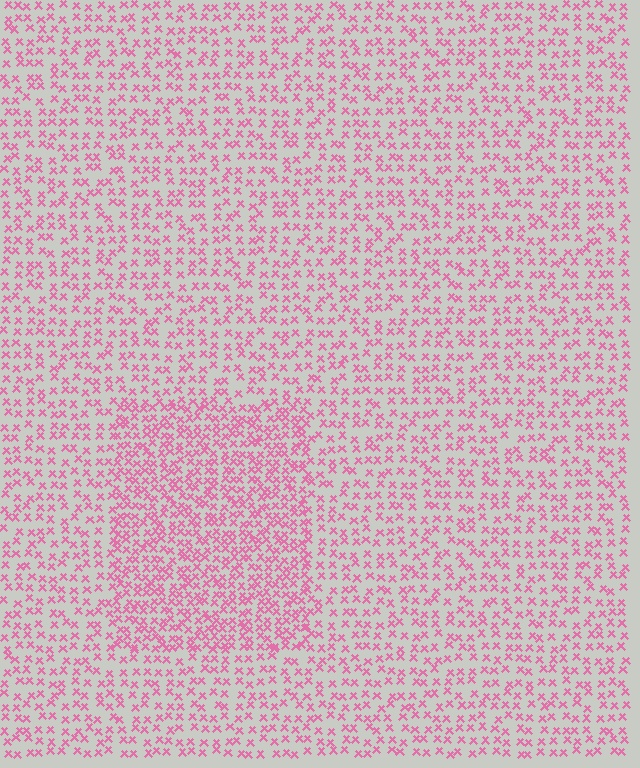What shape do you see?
I see a rectangle.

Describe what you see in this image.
The image contains small pink elements arranged at two different densities. A rectangle-shaped region is visible where the elements are more densely packed than the surrounding area.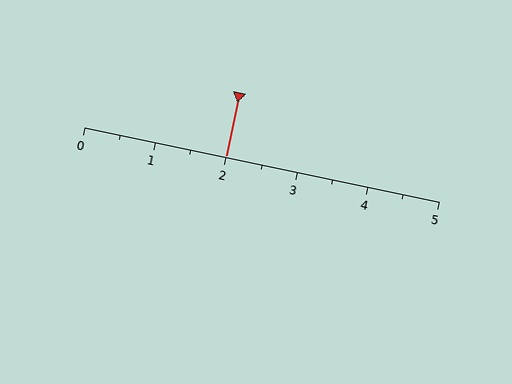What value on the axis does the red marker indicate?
The marker indicates approximately 2.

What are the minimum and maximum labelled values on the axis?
The axis runs from 0 to 5.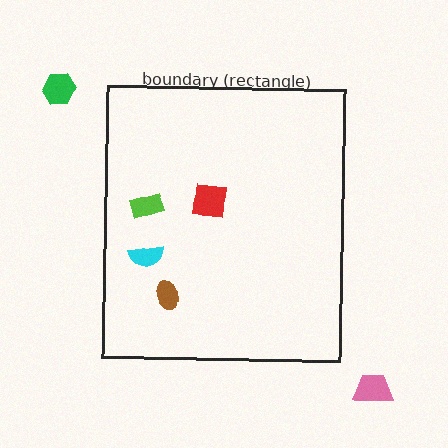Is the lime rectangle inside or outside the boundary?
Inside.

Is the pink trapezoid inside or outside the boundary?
Outside.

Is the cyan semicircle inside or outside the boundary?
Inside.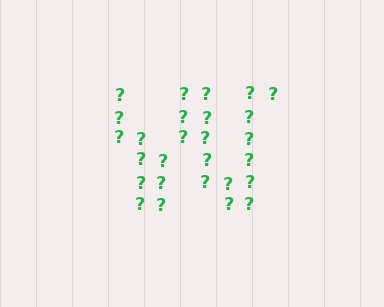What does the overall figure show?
The overall figure shows the letter W.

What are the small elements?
The small elements are question marks.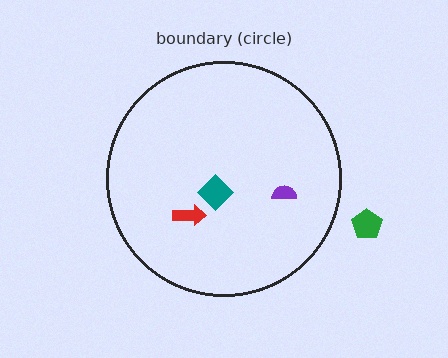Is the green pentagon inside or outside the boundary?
Outside.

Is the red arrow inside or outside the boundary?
Inside.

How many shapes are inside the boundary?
3 inside, 1 outside.